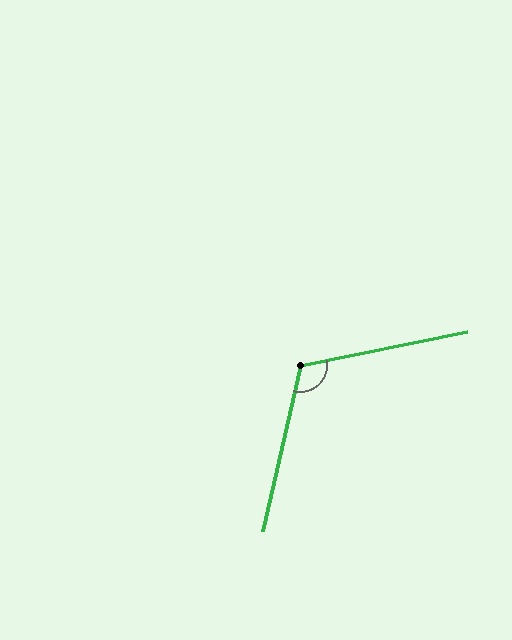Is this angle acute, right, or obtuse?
It is obtuse.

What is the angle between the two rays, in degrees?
Approximately 115 degrees.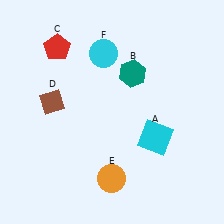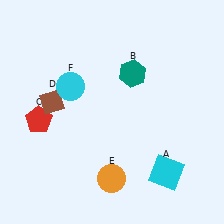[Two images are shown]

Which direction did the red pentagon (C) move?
The red pentagon (C) moved down.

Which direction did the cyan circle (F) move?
The cyan circle (F) moved down.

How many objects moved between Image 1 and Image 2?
3 objects moved between the two images.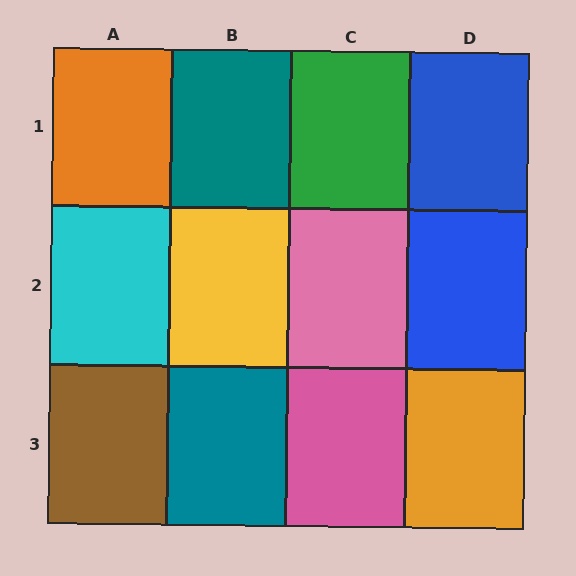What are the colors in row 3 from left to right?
Brown, teal, pink, orange.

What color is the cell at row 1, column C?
Green.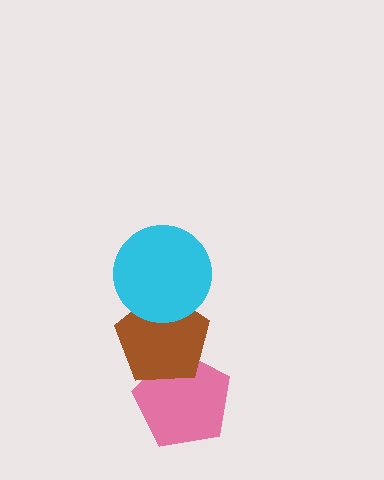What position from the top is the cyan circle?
The cyan circle is 1st from the top.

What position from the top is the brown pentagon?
The brown pentagon is 2nd from the top.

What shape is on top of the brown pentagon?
The cyan circle is on top of the brown pentagon.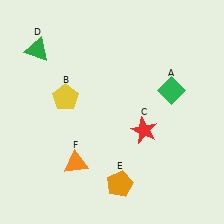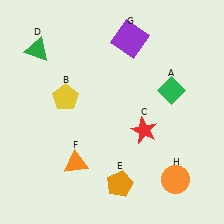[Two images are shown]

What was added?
A purple square (G), an orange circle (H) were added in Image 2.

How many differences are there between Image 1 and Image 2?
There are 2 differences between the two images.